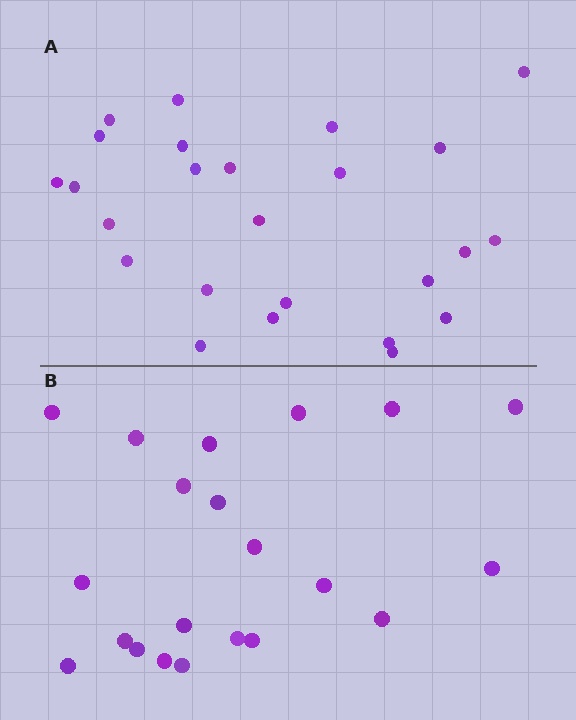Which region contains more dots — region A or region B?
Region A (the top region) has more dots.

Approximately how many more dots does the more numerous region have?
Region A has about 4 more dots than region B.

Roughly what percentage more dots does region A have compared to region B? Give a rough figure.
About 20% more.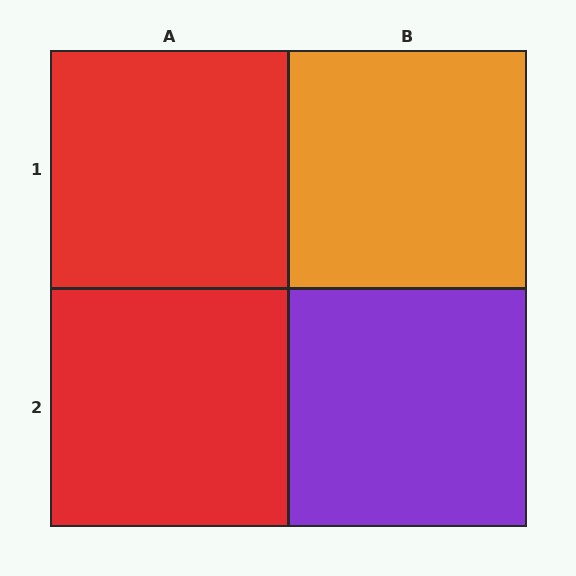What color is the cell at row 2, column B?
Purple.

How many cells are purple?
1 cell is purple.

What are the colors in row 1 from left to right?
Red, orange.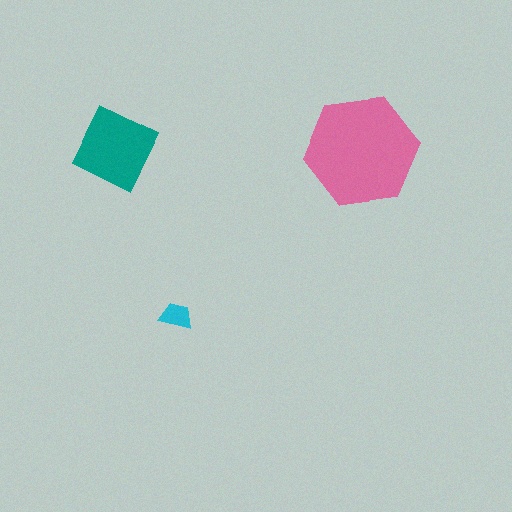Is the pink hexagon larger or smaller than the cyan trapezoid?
Larger.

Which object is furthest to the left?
The teal square is leftmost.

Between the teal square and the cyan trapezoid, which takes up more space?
The teal square.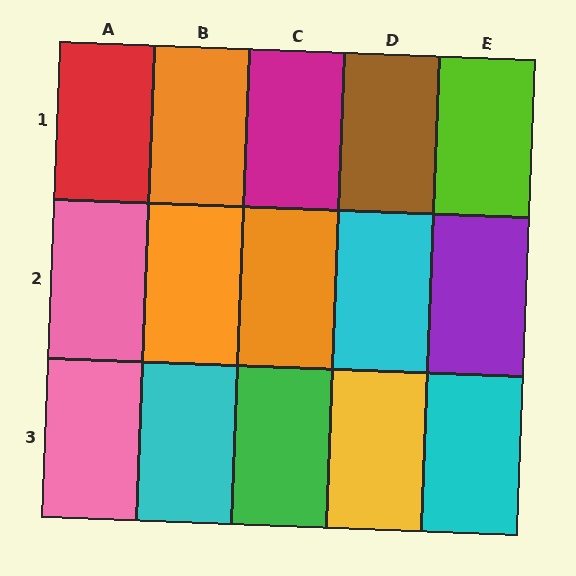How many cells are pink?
2 cells are pink.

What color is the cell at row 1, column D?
Brown.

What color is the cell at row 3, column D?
Yellow.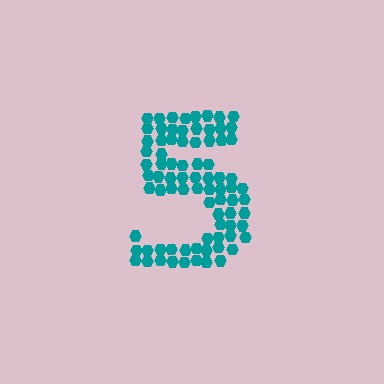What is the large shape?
The large shape is the digit 5.